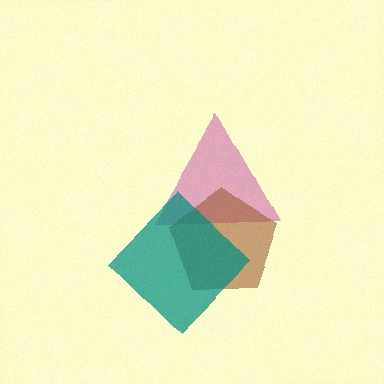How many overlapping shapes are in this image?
There are 3 overlapping shapes in the image.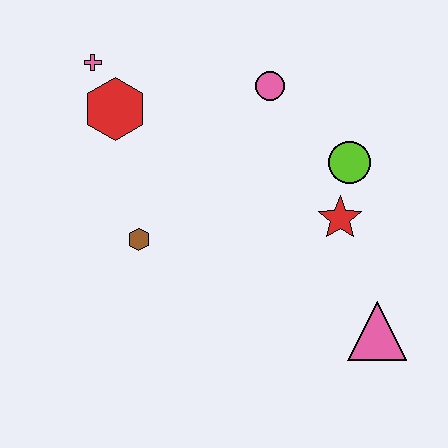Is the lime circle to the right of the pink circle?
Yes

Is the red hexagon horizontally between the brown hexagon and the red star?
No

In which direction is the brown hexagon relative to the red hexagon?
The brown hexagon is below the red hexagon.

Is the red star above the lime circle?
No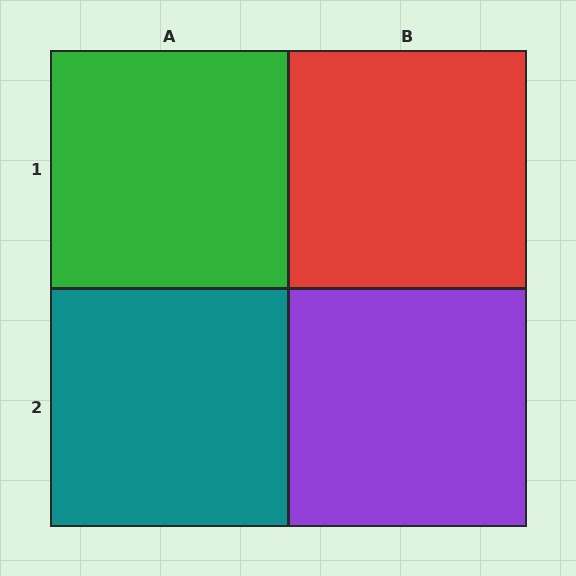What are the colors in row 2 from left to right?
Teal, purple.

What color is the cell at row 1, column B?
Red.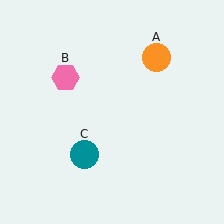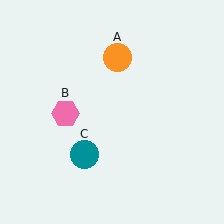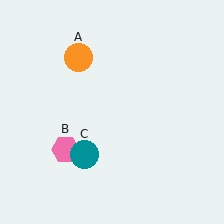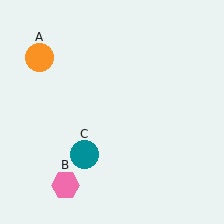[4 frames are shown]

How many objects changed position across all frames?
2 objects changed position: orange circle (object A), pink hexagon (object B).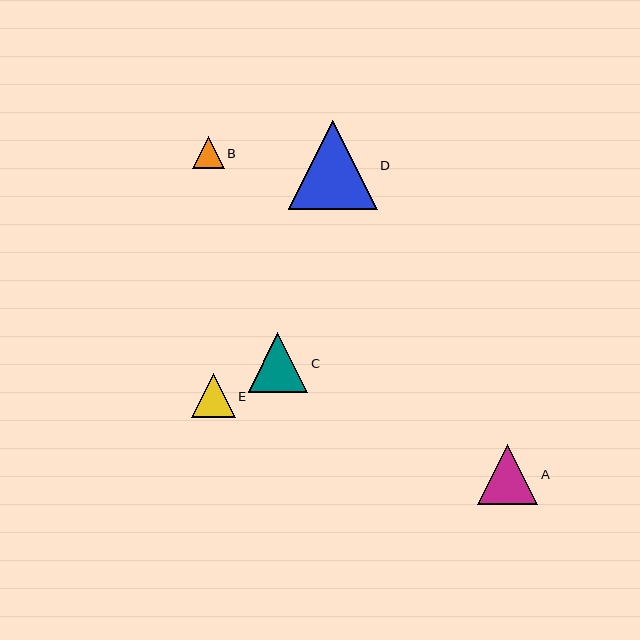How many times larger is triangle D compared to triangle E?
Triangle D is approximately 2.0 times the size of triangle E.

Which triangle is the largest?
Triangle D is the largest with a size of approximately 89 pixels.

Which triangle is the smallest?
Triangle B is the smallest with a size of approximately 32 pixels.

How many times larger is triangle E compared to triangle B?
Triangle E is approximately 1.4 times the size of triangle B.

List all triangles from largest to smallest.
From largest to smallest: D, A, C, E, B.